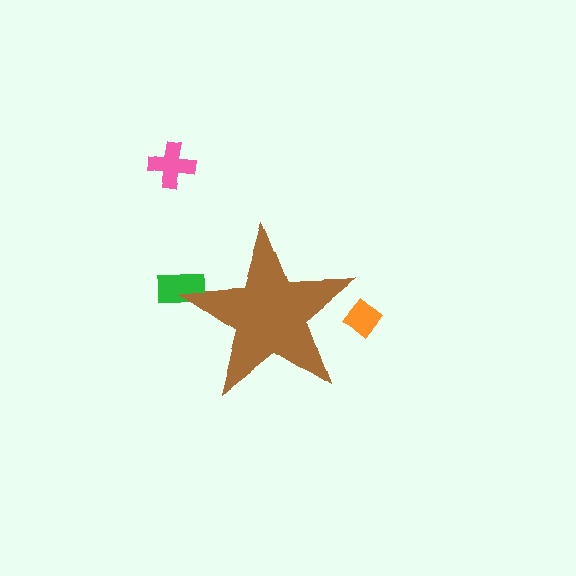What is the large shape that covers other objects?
A brown star.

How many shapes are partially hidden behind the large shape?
2 shapes are partially hidden.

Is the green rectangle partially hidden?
Yes, the green rectangle is partially hidden behind the brown star.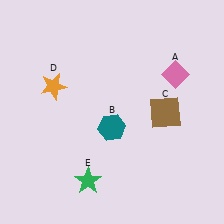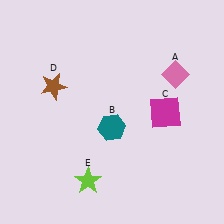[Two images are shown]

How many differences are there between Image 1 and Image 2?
There are 3 differences between the two images.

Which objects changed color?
C changed from brown to magenta. D changed from orange to brown. E changed from green to lime.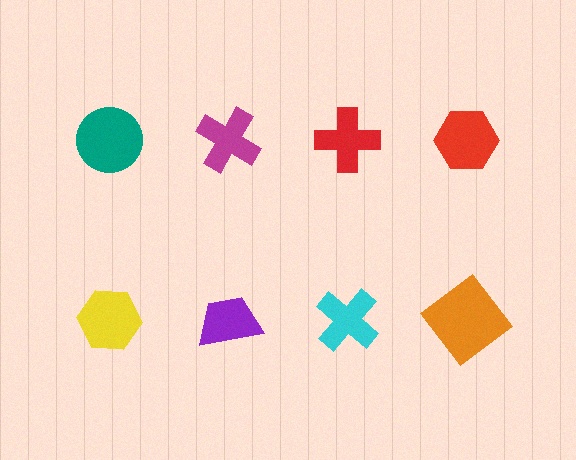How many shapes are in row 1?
4 shapes.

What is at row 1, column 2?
A magenta cross.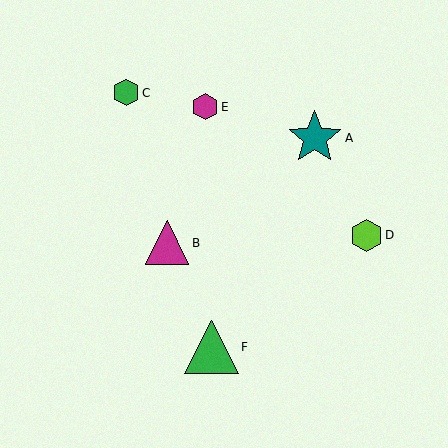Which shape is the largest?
The teal star (labeled A) is the largest.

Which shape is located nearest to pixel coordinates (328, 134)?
The teal star (labeled A) at (315, 138) is nearest to that location.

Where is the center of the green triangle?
The center of the green triangle is at (211, 347).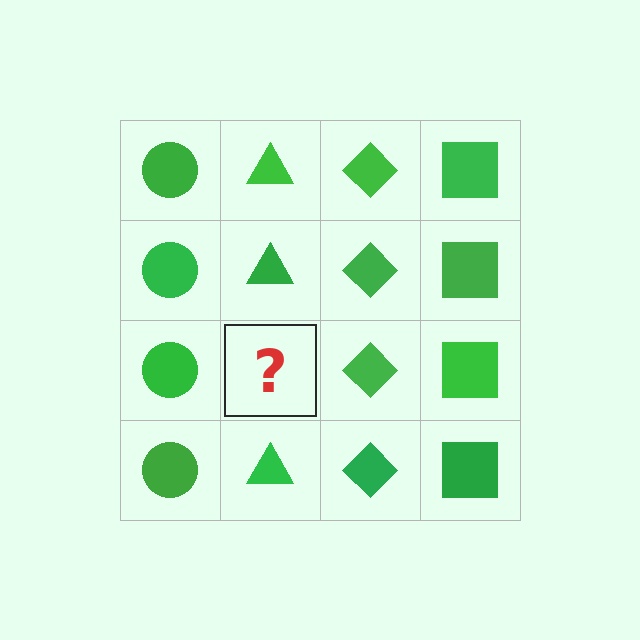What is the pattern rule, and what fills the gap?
The rule is that each column has a consistent shape. The gap should be filled with a green triangle.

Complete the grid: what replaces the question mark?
The question mark should be replaced with a green triangle.